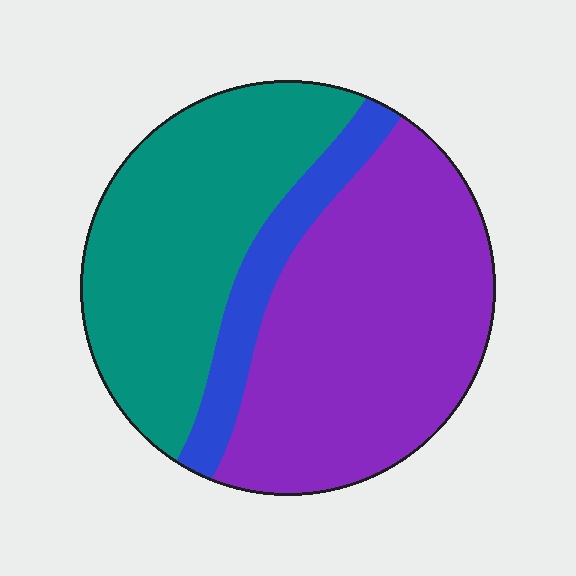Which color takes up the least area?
Blue, at roughly 10%.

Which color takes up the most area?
Purple, at roughly 50%.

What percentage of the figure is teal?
Teal takes up between a third and a half of the figure.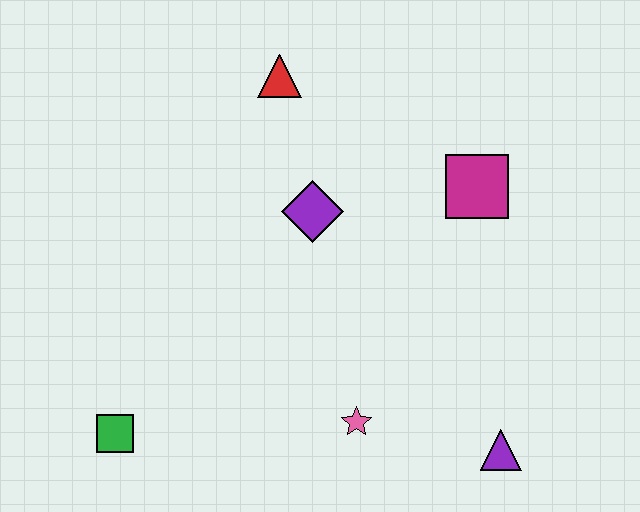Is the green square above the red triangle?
No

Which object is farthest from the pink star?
The red triangle is farthest from the pink star.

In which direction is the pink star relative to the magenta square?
The pink star is below the magenta square.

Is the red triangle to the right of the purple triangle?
No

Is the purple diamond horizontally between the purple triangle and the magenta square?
No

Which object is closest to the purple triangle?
The pink star is closest to the purple triangle.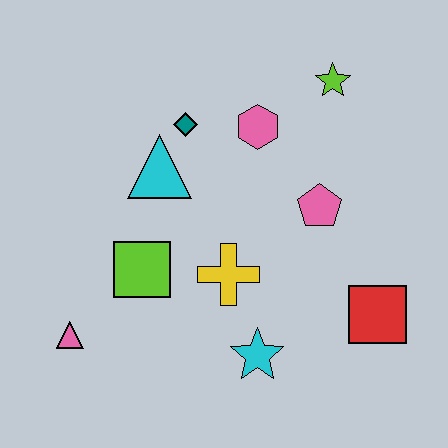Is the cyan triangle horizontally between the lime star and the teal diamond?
No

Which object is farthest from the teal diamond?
The red square is farthest from the teal diamond.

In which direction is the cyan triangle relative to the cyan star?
The cyan triangle is above the cyan star.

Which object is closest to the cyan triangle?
The teal diamond is closest to the cyan triangle.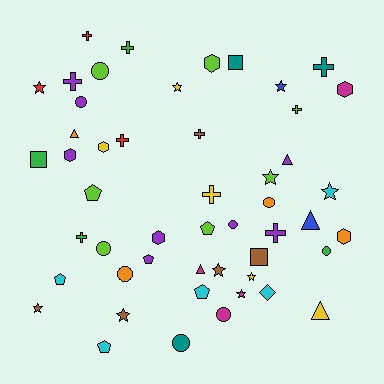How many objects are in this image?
There are 50 objects.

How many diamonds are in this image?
There is 1 diamond.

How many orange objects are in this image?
There are 4 orange objects.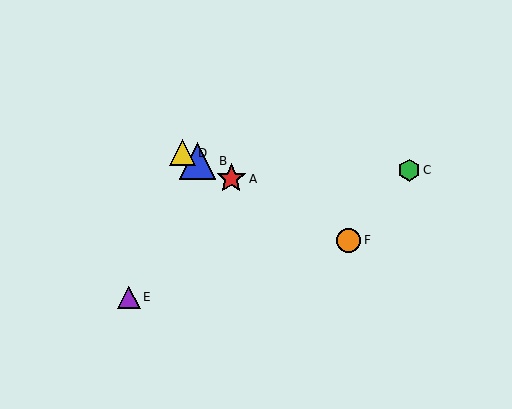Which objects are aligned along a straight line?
Objects A, B, D, F are aligned along a straight line.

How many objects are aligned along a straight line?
4 objects (A, B, D, F) are aligned along a straight line.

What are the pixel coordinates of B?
Object B is at (197, 161).